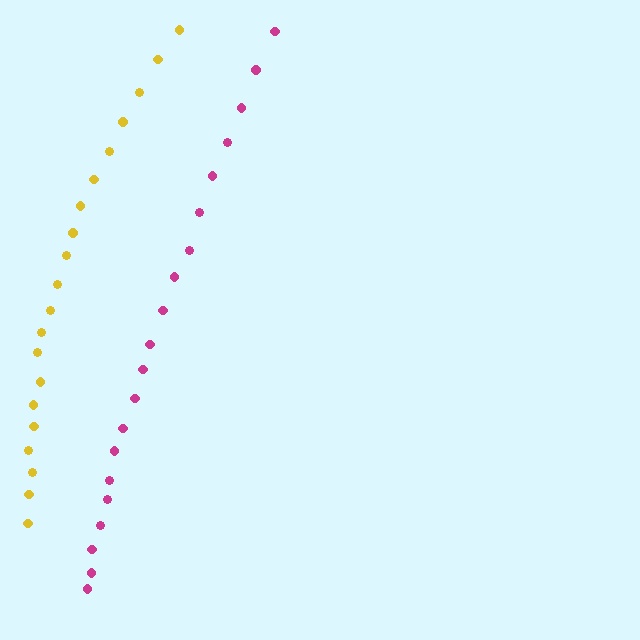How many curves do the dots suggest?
There are 2 distinct paths.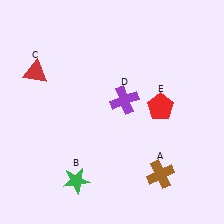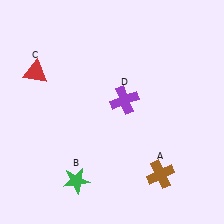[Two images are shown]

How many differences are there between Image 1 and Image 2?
There is 1 difference between the two images.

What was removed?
The red pentagon (E) was removed in Image 2.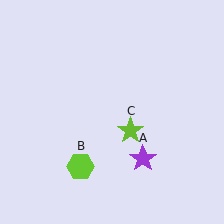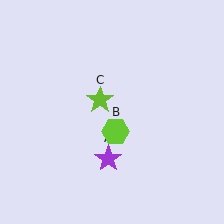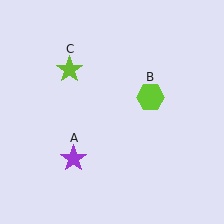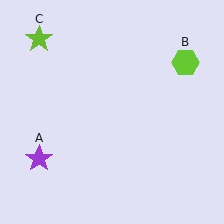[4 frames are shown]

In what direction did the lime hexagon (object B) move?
The lime hexagon (object B) moved up and to the right.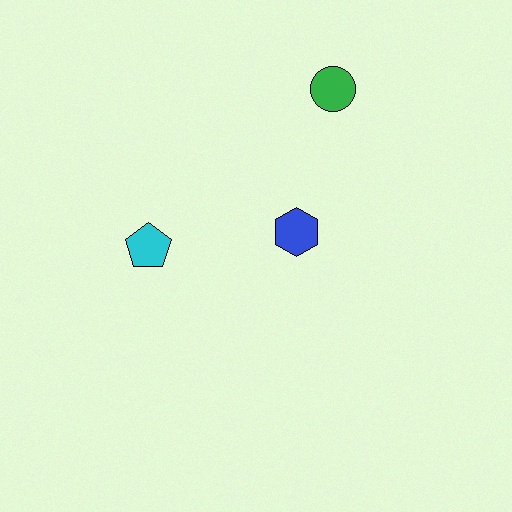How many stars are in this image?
There are no stars.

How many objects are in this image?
There are 3 objects.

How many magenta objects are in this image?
There are no magenta objects.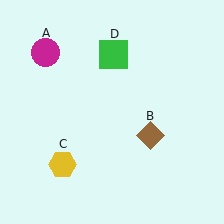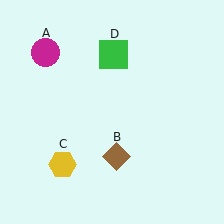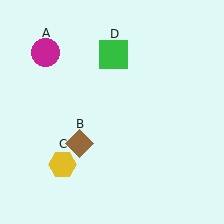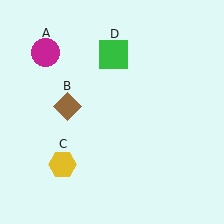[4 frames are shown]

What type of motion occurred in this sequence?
The brown diamond (object B) rotated clockwise around the center of the scene.